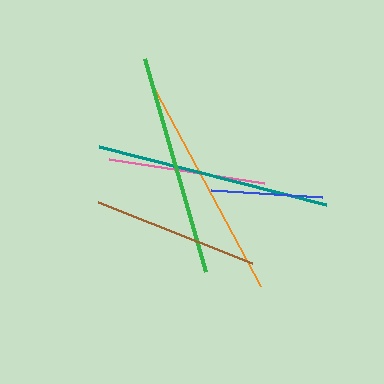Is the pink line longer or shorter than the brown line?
The brown line is longer than the pink line.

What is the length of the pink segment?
The pink segment is approximately 157 pixels long.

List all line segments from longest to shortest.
From longest to shortest: teal, orange, green, brown, pink, blue.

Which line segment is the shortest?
The blue line is the shortest at approximately 111 pixels.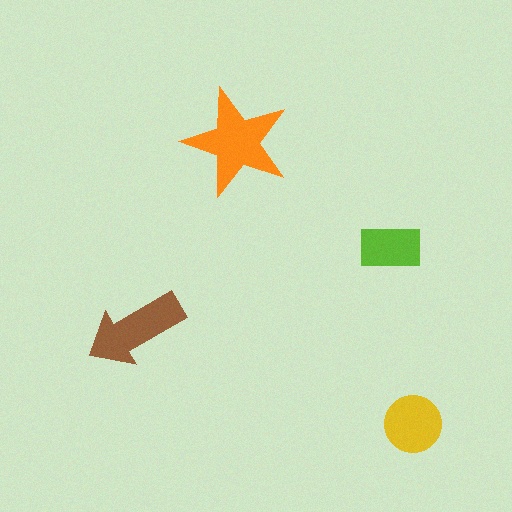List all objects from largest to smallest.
The orange star, the brown arrow, the yellow circle, the lime rectangle.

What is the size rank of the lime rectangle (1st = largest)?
4th.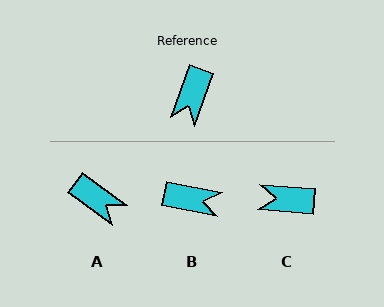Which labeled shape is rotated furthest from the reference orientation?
B, about 99 degrees away.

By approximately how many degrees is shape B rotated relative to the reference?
Approximately 99 degrees counter-clockwise.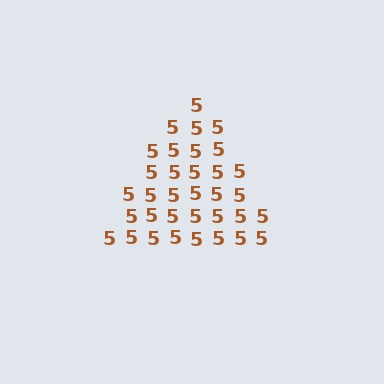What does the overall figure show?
The overall figure shows a triangle.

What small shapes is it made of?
It is made of small digit 5's.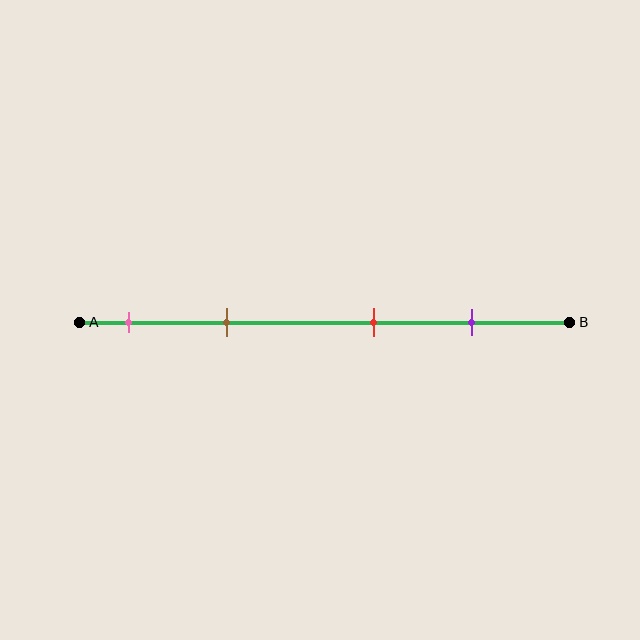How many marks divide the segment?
There are 4 marks dividing the segment.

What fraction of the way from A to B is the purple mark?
The purple mark is approximately 80% (0.8) of the way from A to B.